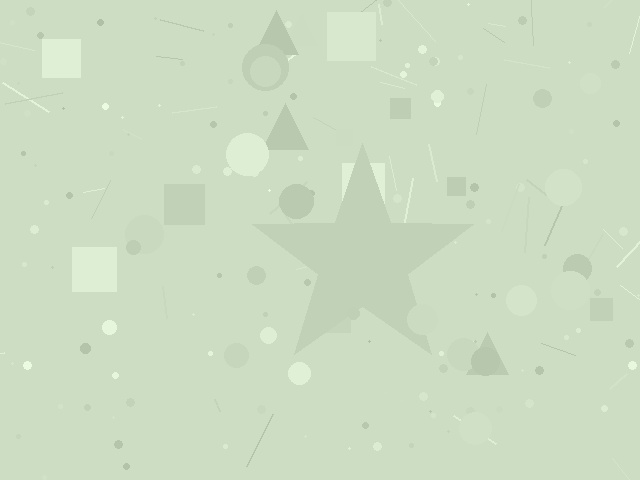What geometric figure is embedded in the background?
A star is embedded in the background.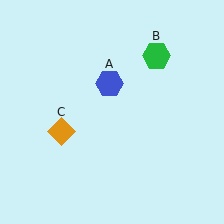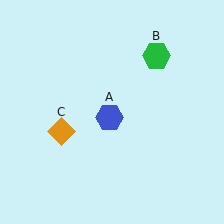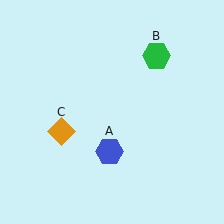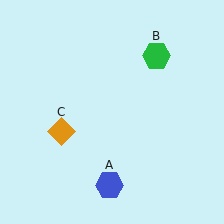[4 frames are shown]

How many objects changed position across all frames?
1 object changed position: blue hexagon (object A).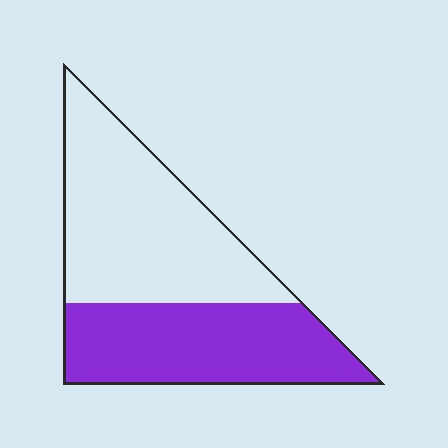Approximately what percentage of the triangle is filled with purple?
Approximately 45%.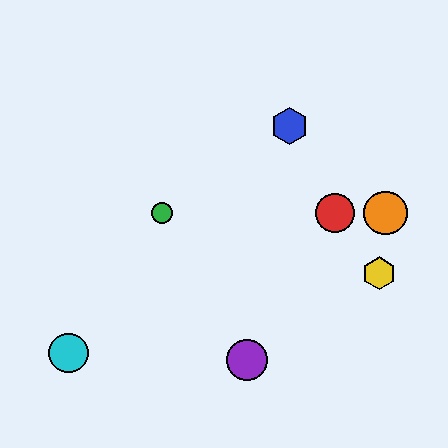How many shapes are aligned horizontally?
3 shapes (the red circle, the green circle, the orange circle) are aligned horizontally.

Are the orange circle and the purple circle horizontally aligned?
No, the orange circle is at y≈213 and the purple circle is at y≈360.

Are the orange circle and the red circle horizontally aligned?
Yes, both are at y≈213.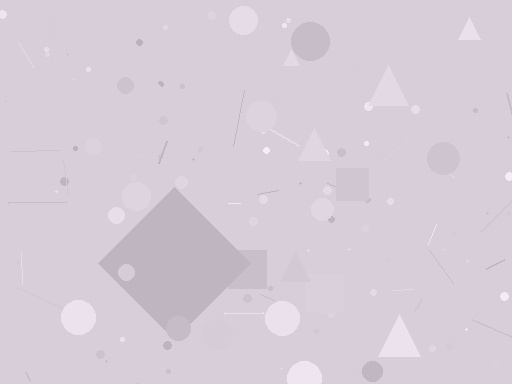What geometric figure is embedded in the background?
A diamond is embedded in the background.